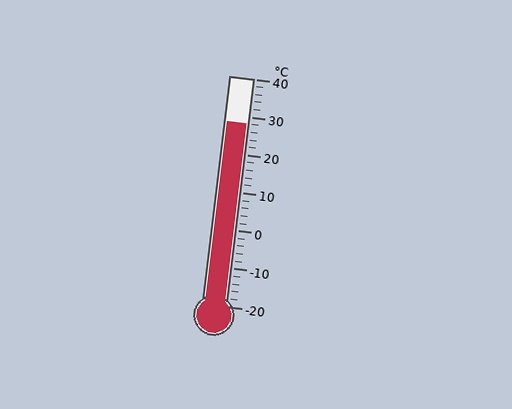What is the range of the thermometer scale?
The thermometer scale ranges from -20°C to 40°C.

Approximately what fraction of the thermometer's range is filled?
The thermometer is filled to approximately 80% of its range.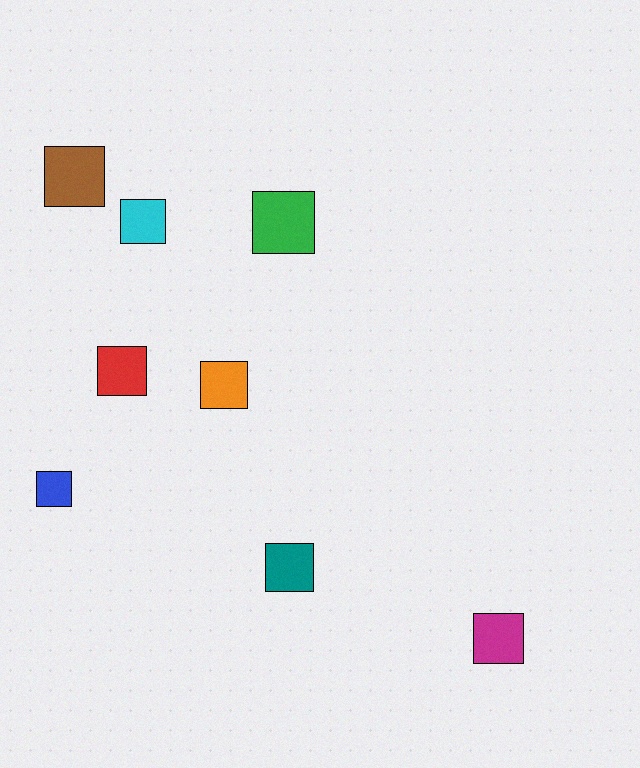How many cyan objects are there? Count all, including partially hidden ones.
There is 1 cyan object.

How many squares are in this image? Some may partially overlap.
There are 8 squares.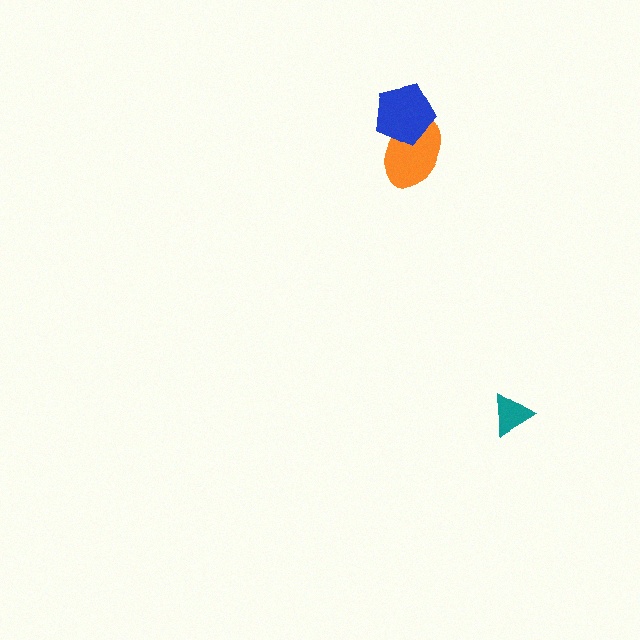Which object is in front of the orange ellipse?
The blue pentagon is in front of the orange ellipse.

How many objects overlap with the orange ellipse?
1 object overlaps with the orange ellipse.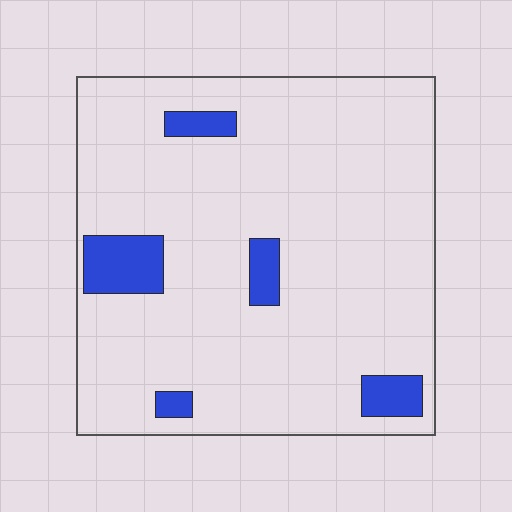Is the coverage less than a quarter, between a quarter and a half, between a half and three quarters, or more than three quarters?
Less than a quarter.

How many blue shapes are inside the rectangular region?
5.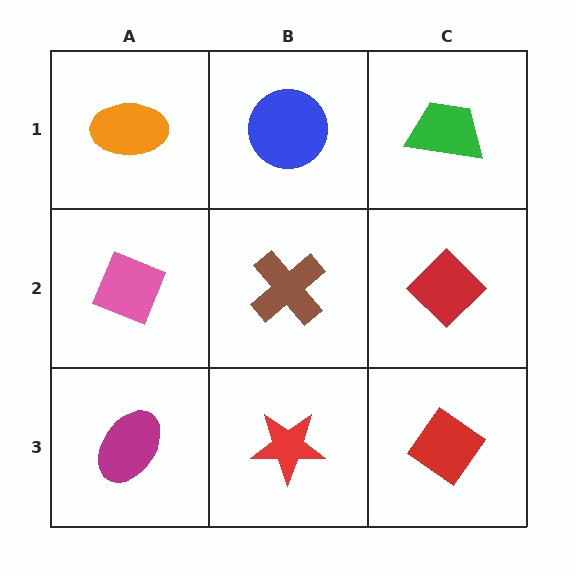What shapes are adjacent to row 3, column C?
A red diamond (row 2, column C), a red star (row 3, column B).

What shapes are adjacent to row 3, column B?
A brown cross (row 2, column B), a magenta ellipse (row 3, column A), a red diamond (row 3, column C).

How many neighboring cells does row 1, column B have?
3.